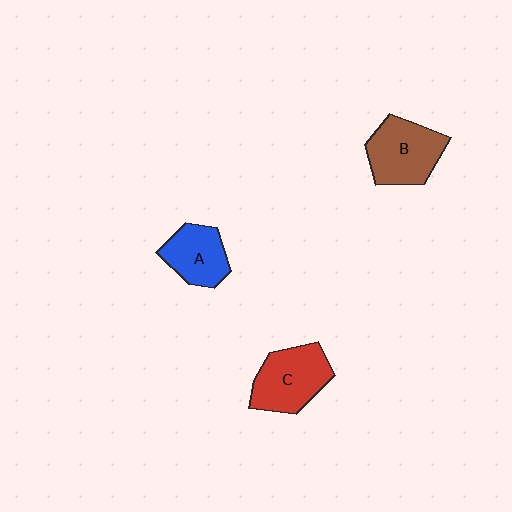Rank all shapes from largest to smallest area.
From largest to smallest: C (red), B (brown), A (blue).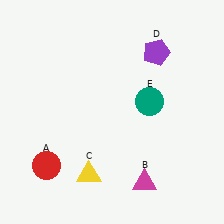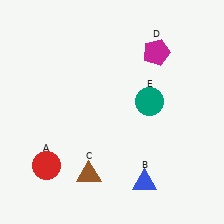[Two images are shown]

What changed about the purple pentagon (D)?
In Image 1, D is purple. In Image 2, it changed to magenta.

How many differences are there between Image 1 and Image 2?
There are 3 differences between the two images.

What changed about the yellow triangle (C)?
In Image 1, C is yellow. In Image 2, it changed to brown.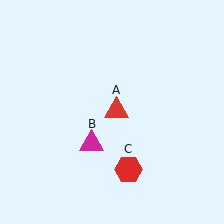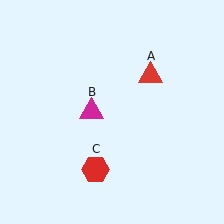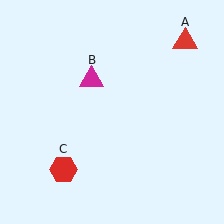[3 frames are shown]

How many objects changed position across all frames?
3 objects changed position: red triangle (object A), magenta triangle (object B), red hexagon (object C).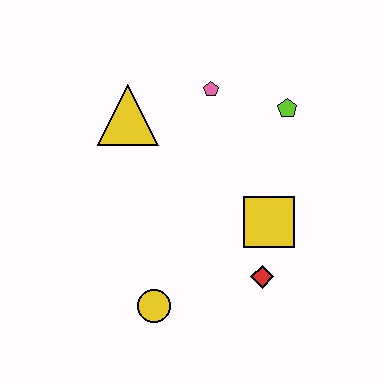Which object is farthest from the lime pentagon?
The yellow circle is farthest from the lime pentagon.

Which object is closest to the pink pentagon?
The lime pentagon is closest to the pink pentagon.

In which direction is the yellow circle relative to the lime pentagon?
The yellow circle is below the lime pentagon.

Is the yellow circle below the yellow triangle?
Yes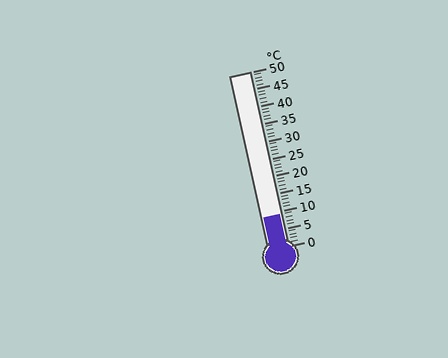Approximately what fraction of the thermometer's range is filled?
The thermometer is filled to approximately 20% of its range.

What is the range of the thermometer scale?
The thermometer scale ranges from 0°C to 50°C.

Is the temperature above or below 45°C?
The temperature is below 45°C.